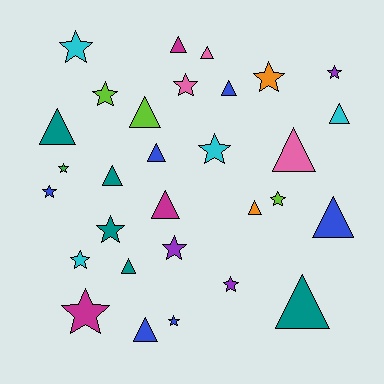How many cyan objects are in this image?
There are 4 cyan objects.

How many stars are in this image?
There are 15 stars.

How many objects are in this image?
There are 30 objects.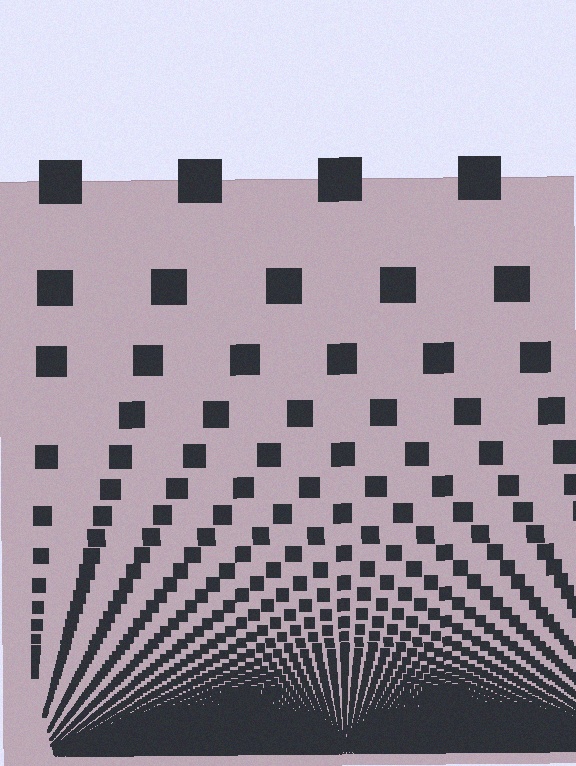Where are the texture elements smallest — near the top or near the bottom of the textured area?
Near the bottom.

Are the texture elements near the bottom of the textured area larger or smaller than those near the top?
Smaller. The gradient is inverted — elements near the bottom are smaller and denser.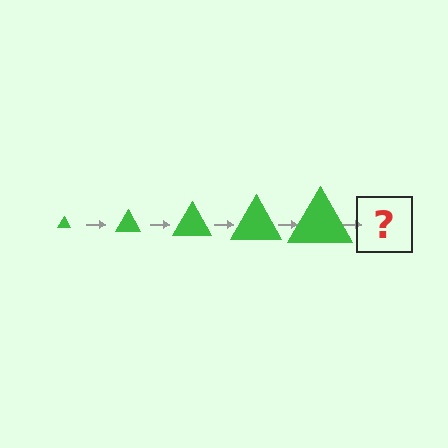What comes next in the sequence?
The next element should be a green triangle, larger than the previous one.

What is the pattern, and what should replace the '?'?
The pattern is that the triangle gets progressively larger each step. The '?' should be a green triangle, larger than the previous one.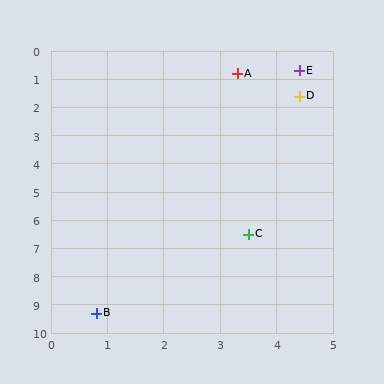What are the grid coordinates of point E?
Point E is at approximately (4.4, 0.7).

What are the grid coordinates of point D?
Point D is at approximately (4.4, 1.6).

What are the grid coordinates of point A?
Point A is at approximately (3.3, 0.8).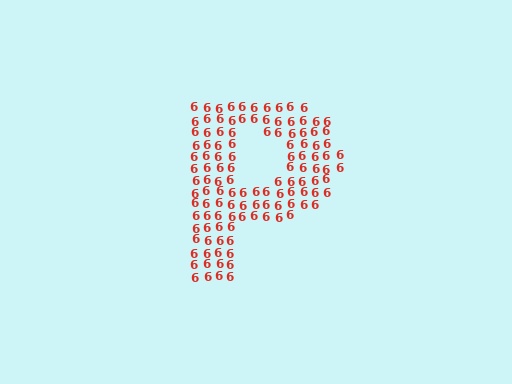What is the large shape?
The large shape is the letter P.